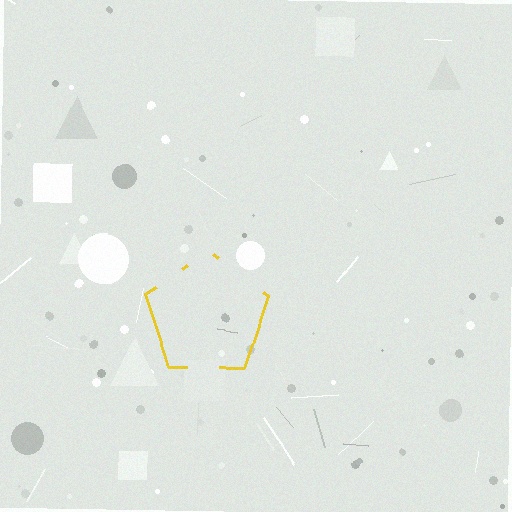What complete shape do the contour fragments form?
The contour fragments form a pentagon.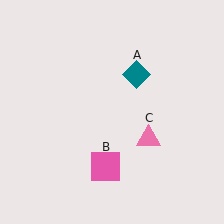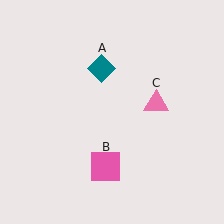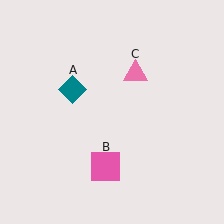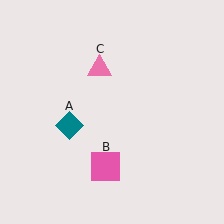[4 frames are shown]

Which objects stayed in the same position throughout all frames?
Pink square (object B) remained stationary.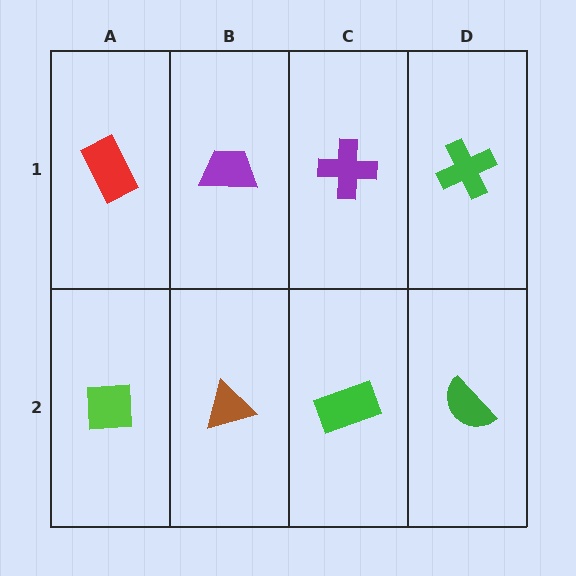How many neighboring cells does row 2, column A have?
2.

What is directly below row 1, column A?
A lime square.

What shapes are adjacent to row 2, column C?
A purple cross (row 1, column C), a brown triangle (row 2, column B), a green semicircle (row 2, column D).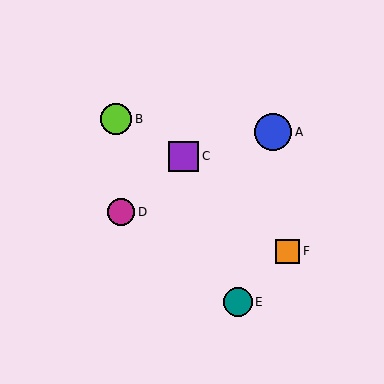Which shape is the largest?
The blue circle (labeled A) is the largest.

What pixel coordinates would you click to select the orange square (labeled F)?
Click at (288, 251) to select the orange square F.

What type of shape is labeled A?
Shape A is a blue circle.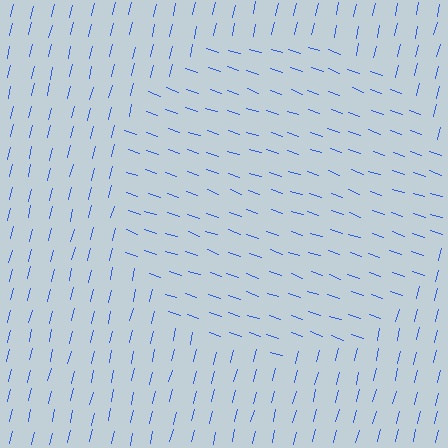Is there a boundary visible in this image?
Yes, there is a texture boundary formed by a change in line orientation.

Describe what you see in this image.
The image is filled with small blue line segments. A circle region in the image has lines oriented differently from the surrounding lines, creating a visible texture boundary.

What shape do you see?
I see a circle.